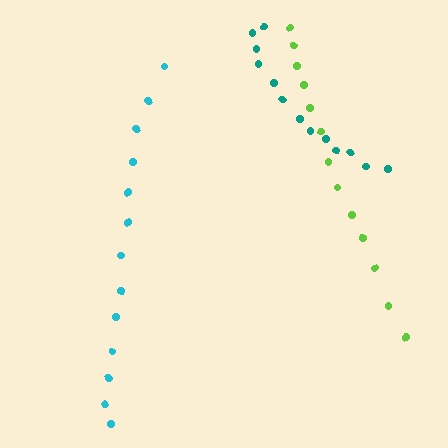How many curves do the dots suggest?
There are 3 distinct paths.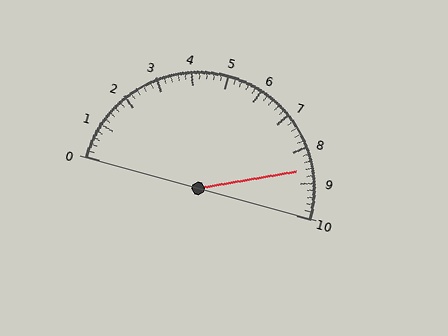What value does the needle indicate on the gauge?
The needle indicates approximately 8.6.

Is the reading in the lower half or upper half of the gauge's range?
The reading is in the upper half of the range (0 to 10).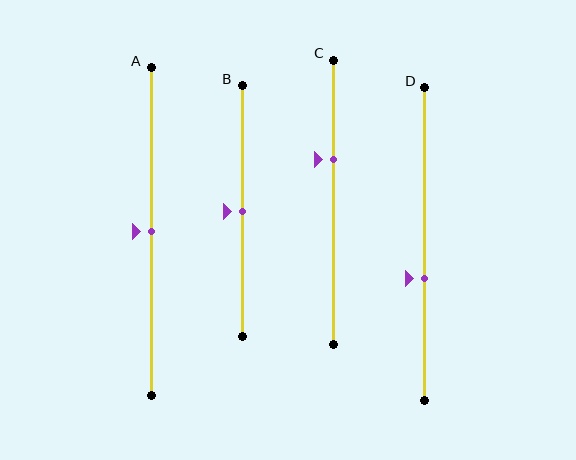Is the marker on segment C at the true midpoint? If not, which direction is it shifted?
No, the marker on segment C is shifted upward by about 15% of the segment length.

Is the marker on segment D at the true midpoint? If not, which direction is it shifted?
No, the marker on segment D is shifted downward by about 11% of the segment length.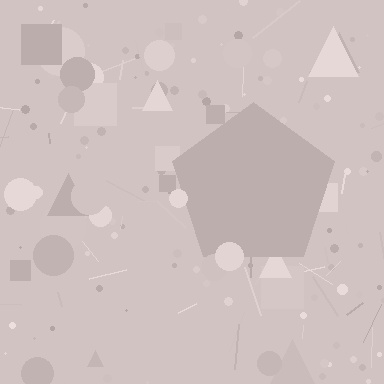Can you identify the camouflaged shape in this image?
The camouflaged shape is a pentagon.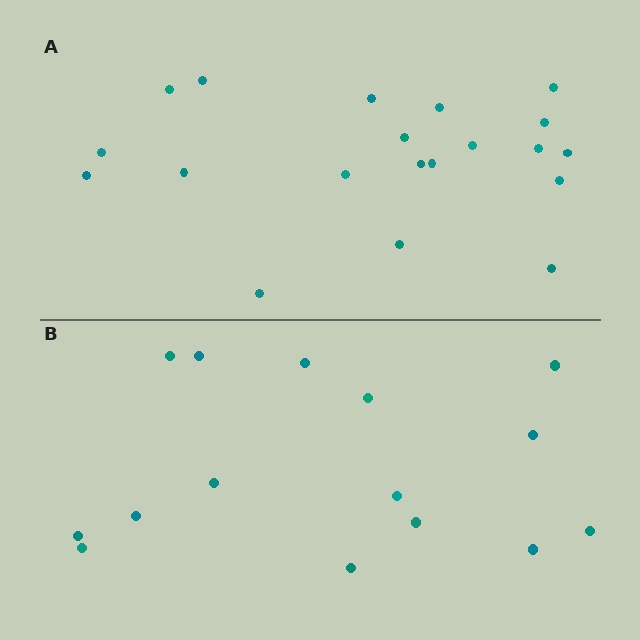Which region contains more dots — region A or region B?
Region A (the top region) has more dots.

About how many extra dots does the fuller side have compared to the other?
Region A has about 5 more dots than region B.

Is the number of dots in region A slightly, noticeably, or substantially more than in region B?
Region A has noticeably more, but not dramatically so. The ratio is roughly 1.3 to 1.